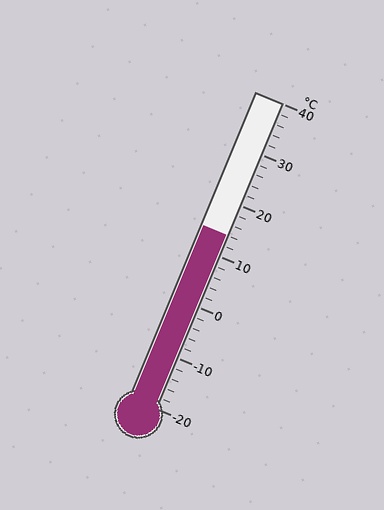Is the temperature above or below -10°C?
The temperature is above -10°C.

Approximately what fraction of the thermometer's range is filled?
The thermometer is filled to approximately 55% of its range.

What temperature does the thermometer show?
The thermometer shows approximately 14°C.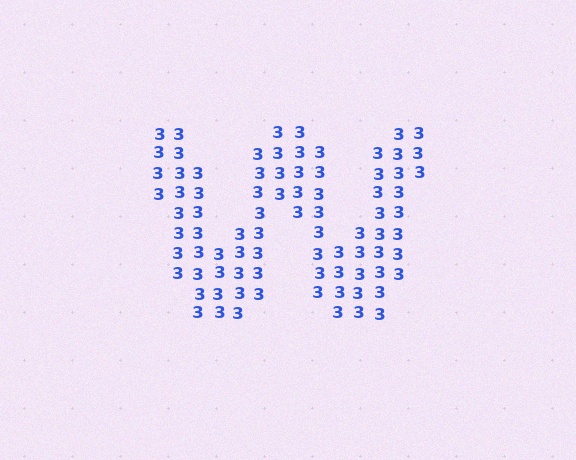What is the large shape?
The large shape is the letter W.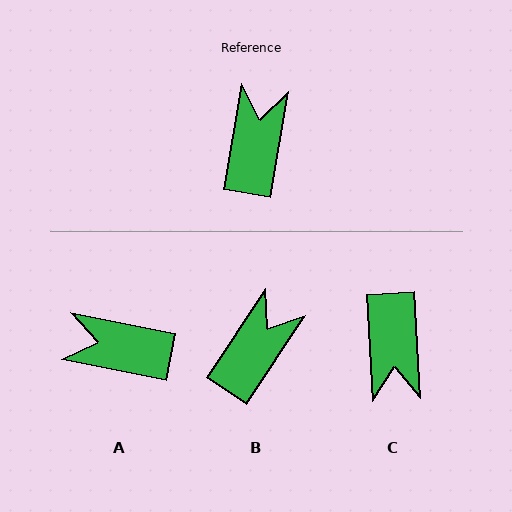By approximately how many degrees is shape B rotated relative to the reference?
Approximately 24 degrees clockwise.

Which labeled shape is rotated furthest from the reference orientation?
C, about 167 degrees away.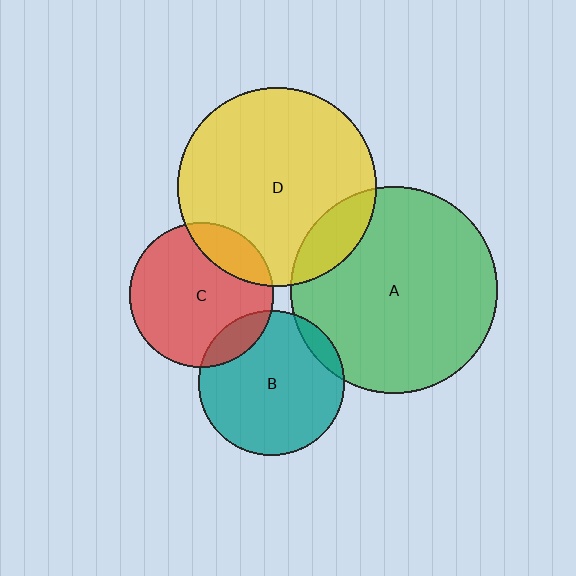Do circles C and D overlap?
Yes.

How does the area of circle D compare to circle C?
Approximately 1.9 times.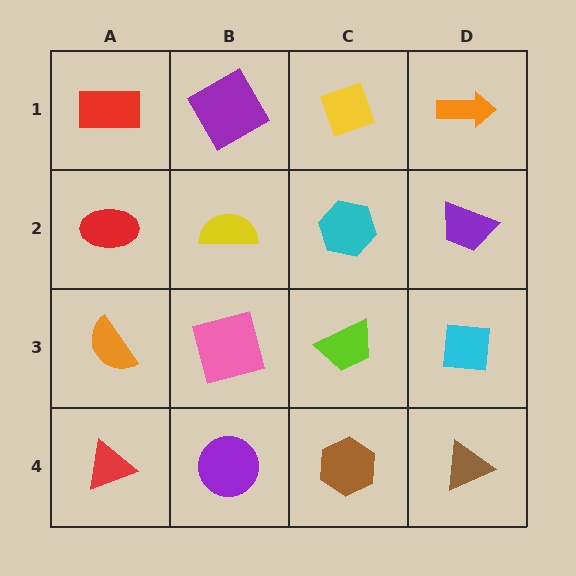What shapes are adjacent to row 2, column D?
An orange arrow (row 1, column D), a cyan square (row 3, column D), a cyan hexagon (row 2, column C).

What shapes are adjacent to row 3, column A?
A red ellipse (row 2, column A), a red triangle (row 4, column A), a pink square (row 3, column B).